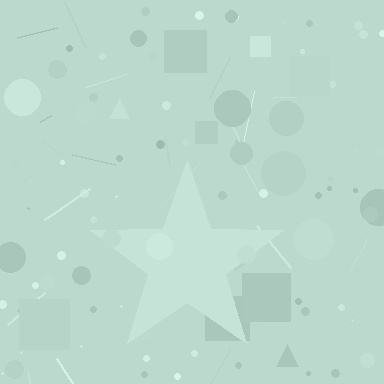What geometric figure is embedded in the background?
A star is embedded in the background.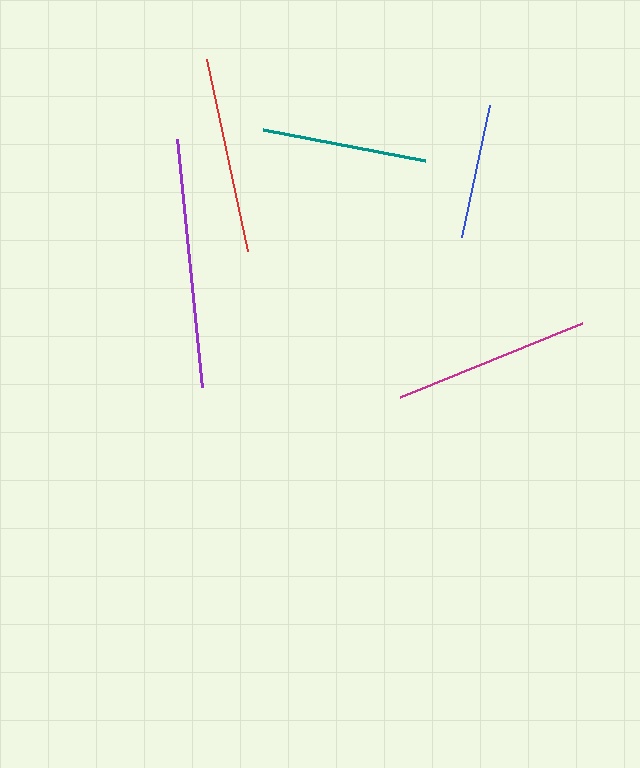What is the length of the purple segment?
The purple segment is approximately 249 pixels long.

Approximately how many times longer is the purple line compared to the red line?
The purple line is approximately 1.3 times the length of the red line.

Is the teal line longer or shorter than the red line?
The red line is longer than the teal line.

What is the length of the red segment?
The red segment is approximately 197 pixels long.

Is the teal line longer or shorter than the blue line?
The teal line is longer than the blue line.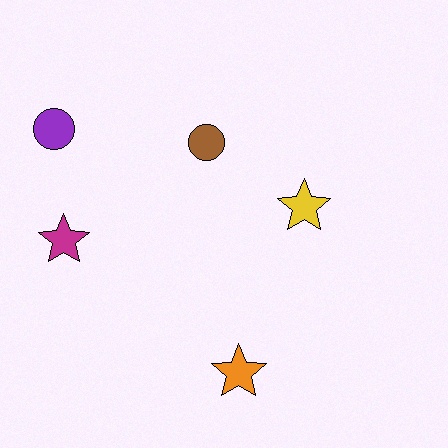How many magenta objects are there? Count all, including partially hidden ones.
There is 1 magenta object.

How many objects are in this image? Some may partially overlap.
There are 5 objects.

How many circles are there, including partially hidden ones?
There are 2 circles.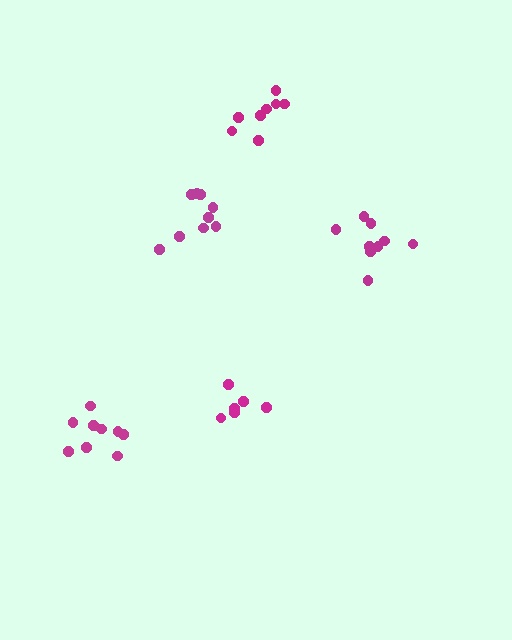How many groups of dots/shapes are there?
There are 5 groups.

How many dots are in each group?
Group 1: 9 dots, Group 2: 8 dots, Group 3: 9 dots, Group 4: 9 dots, Group 5: 6 dots (41 total).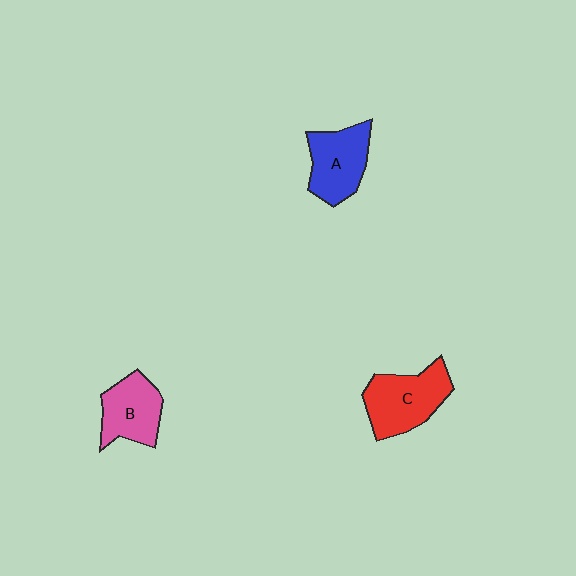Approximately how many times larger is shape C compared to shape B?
Approximately 1.2 times.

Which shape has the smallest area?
Shape B (pink).